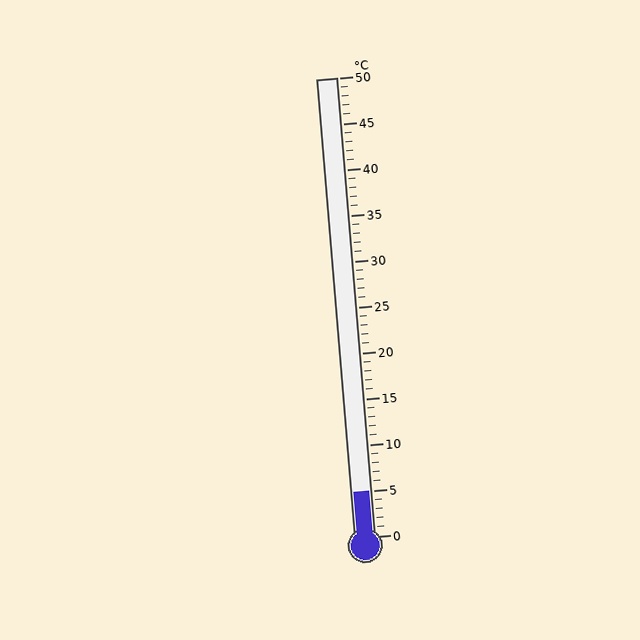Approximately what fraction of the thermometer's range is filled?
The thermometer is filled to approximately 10% of its range.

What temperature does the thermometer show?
The thermometer shows approximately 5°C.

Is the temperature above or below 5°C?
The temperature is at 5°C.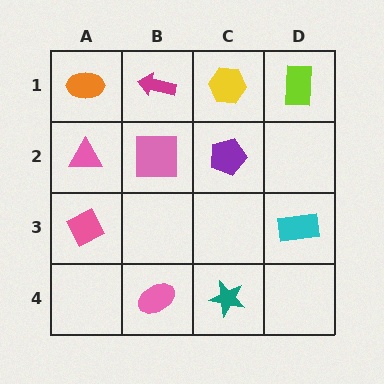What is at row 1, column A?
An orange ellipse.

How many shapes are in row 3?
2 shapes.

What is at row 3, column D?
A cyan rectangle.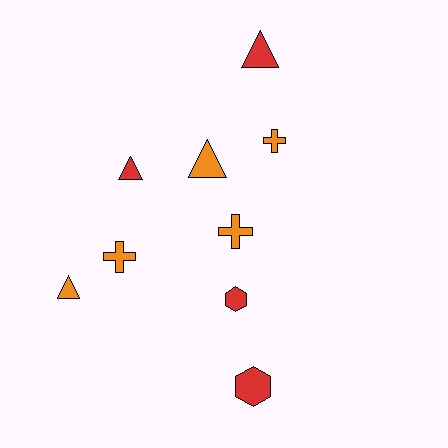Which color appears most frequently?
Orange, with 5 objects.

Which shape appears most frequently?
Triangle, with 4 objects.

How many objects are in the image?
There are 9 objects.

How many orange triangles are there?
There are 2 orange triangles.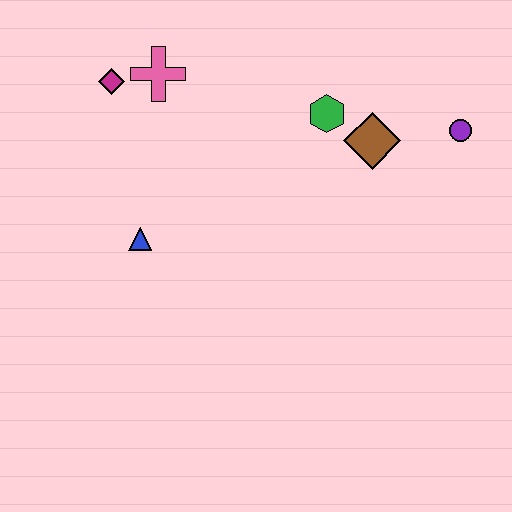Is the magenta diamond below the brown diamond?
No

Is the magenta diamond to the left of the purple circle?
Yes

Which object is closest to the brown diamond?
The green hexagon is closest to the brown diamond.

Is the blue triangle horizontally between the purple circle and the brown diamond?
No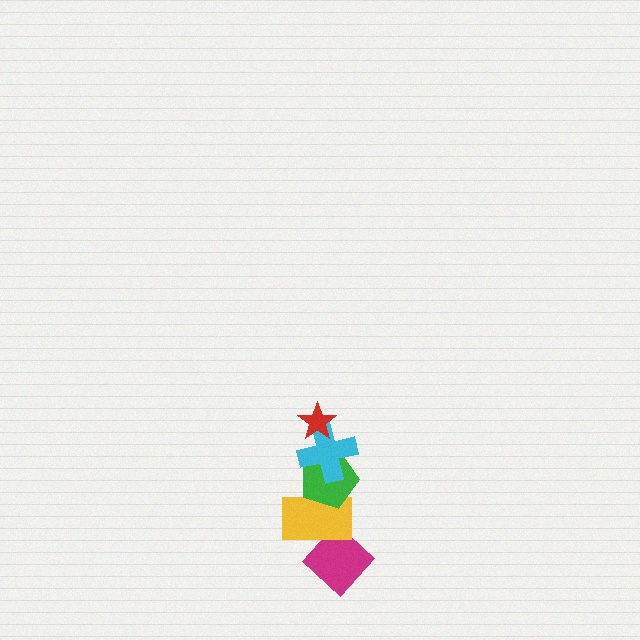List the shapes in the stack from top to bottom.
From top to bottom: the red star, the cyan cross, the green pentagon, the yellow rectangle, the magenta diamond.